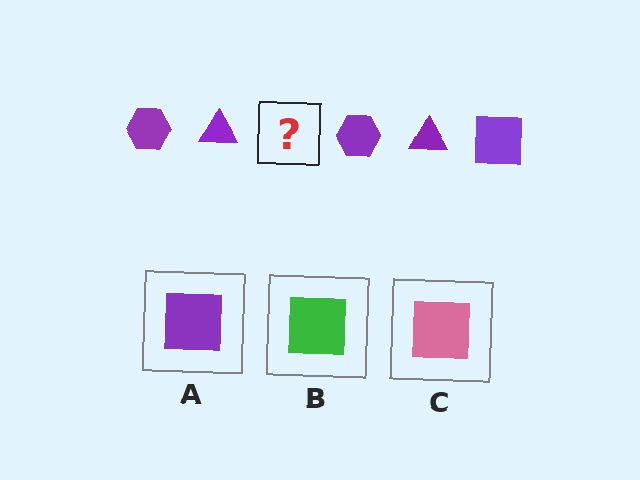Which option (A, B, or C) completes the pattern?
A.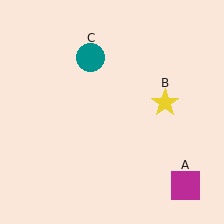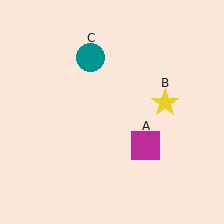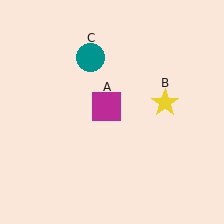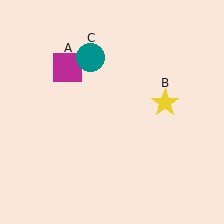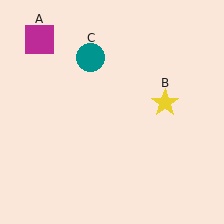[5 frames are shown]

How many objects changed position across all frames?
1 object changed position: magenta square (object A).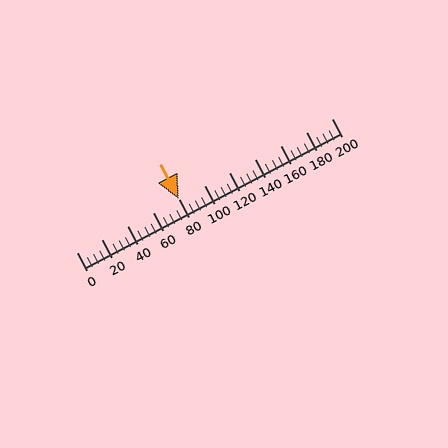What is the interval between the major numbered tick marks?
The major tick marks are spaced 20 units apart.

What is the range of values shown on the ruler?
The ruler shows values from 0 to 200.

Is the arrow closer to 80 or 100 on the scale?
The arrow is closer to 80.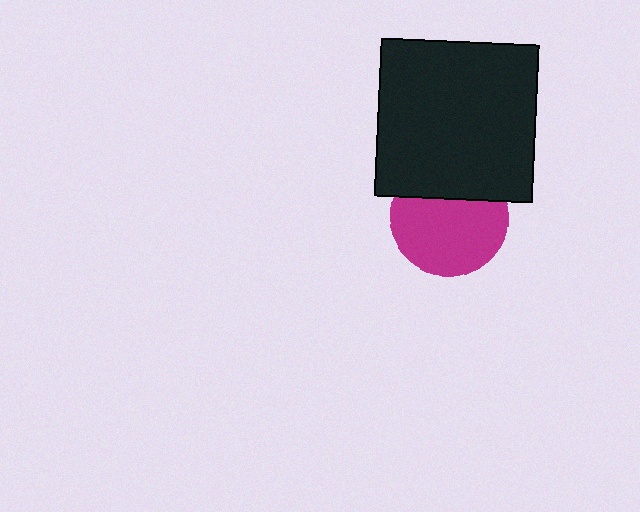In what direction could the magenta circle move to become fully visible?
The magenta circle could move down. That would shift it out from behind the black square entirely.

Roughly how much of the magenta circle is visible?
Most of it is visible (roughly 69%).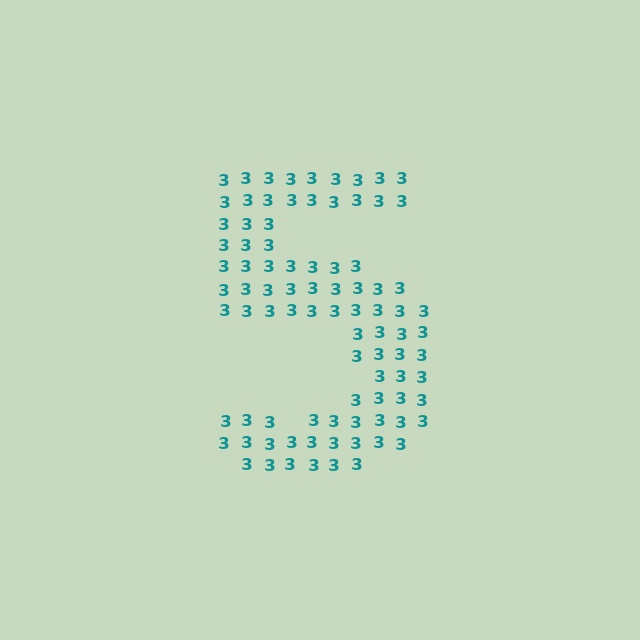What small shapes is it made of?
It is made of small digit 3's.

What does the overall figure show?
The overall figure shows the digit 5.